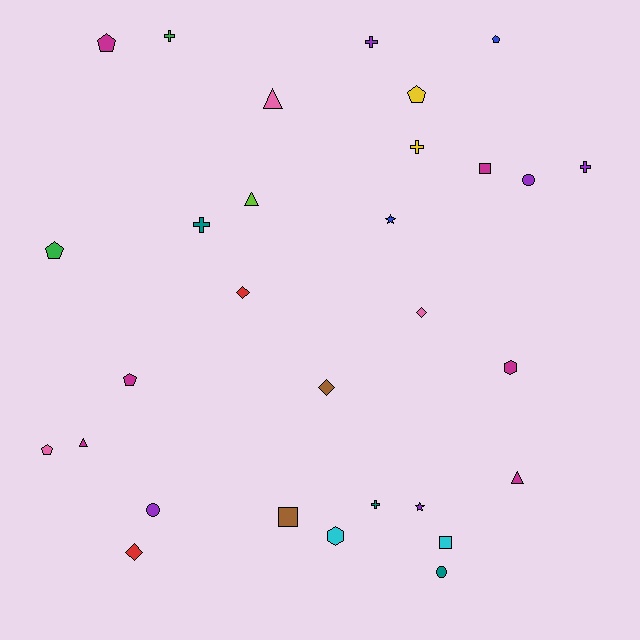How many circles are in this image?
There are 3 circles.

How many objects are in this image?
There are 30 objects.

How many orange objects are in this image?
There are no orange objects.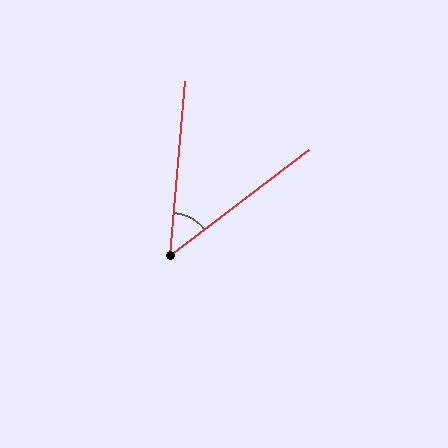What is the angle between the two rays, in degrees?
Approximately 48 degrees.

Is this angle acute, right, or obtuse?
It is acute.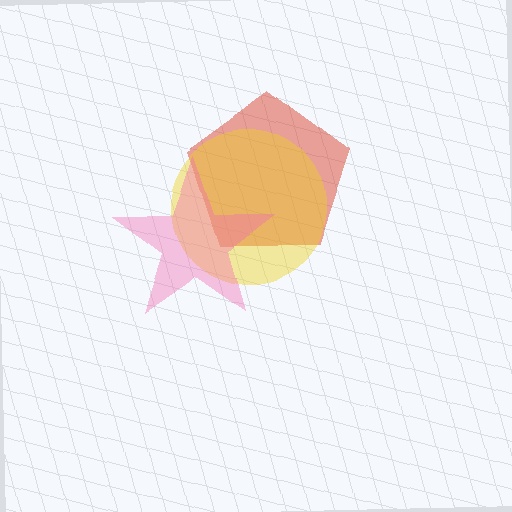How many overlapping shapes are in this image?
There are 3 overlapping shapes in the image.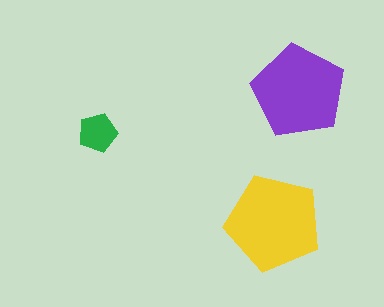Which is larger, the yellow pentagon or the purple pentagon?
The yellow one.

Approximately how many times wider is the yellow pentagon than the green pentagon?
About 2.5 times wider.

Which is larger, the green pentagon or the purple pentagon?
The purple one.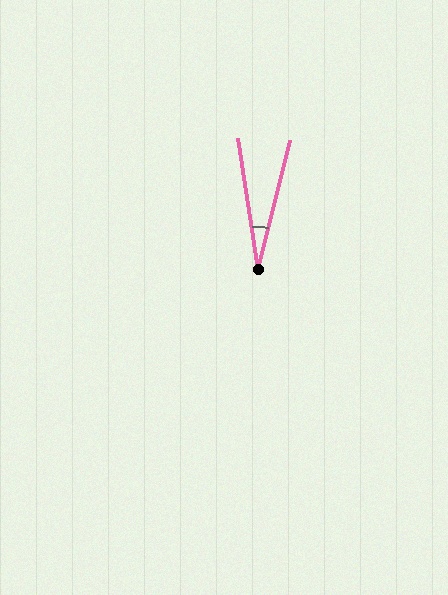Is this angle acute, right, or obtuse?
It is acute.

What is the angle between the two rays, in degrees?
Approximately 22 degrees.